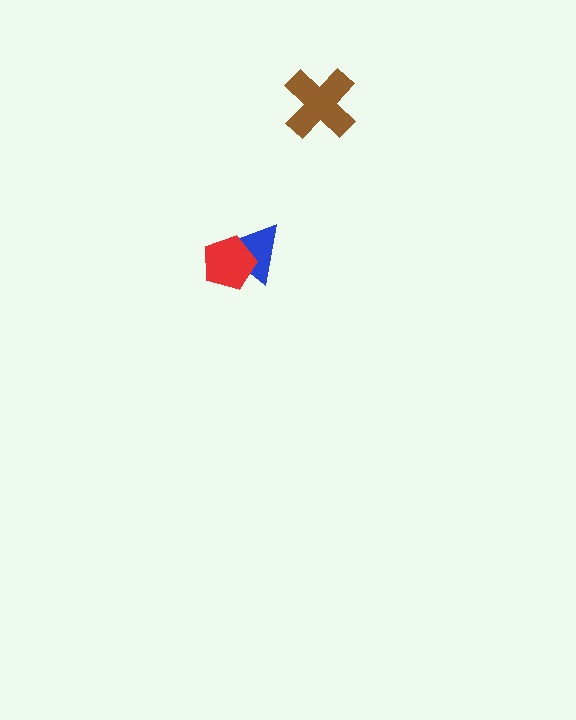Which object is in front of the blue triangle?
The red pentagon is in front of the blue triangle.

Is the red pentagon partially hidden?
No, no other shape covers it.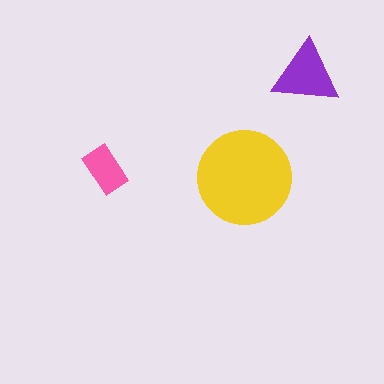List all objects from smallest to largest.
The pink rectangle, the purple triangle, the yellow circle.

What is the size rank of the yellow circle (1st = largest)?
1st.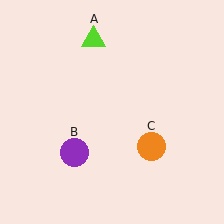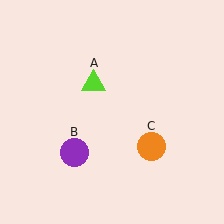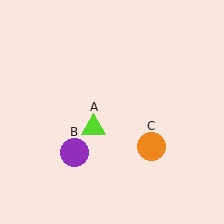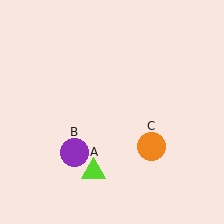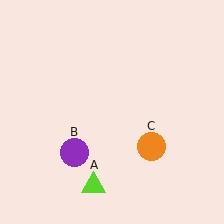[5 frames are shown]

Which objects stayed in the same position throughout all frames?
Purple circle (object B) and orange circle (object C) remained stationary.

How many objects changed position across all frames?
1 object changed position: lime triangle (object A).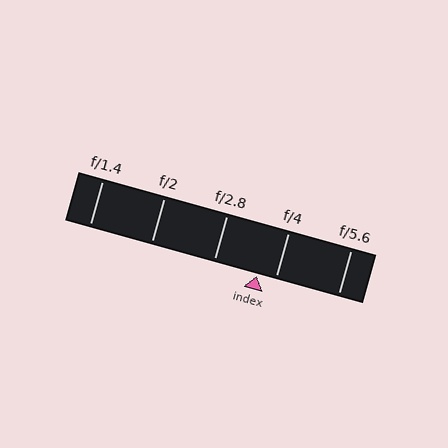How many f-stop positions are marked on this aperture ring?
There are 5 f-stop positions marked.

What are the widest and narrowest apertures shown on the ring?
The widest aperture shown is f/1.4 and the narrowest is f/5.6.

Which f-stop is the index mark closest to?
The index mark is closest to f/4.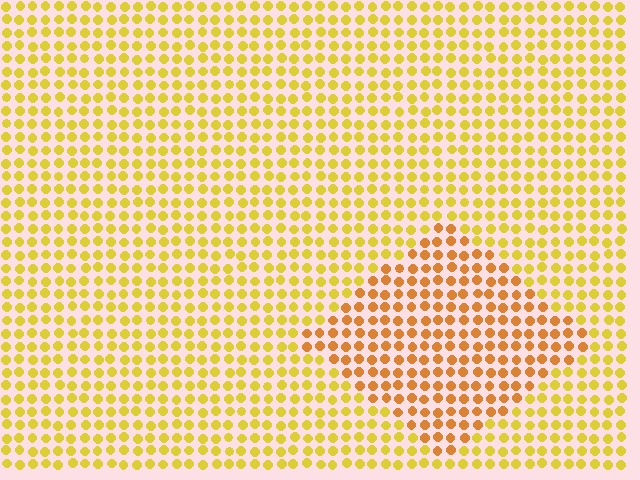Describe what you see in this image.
The image is filled with small yellow elements in a uniform arrangement. A diamond-shaped region is visible where the elements are tinted to a slightly different hue, forming a subtle color boundary.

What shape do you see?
I see a diamond.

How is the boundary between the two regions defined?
The boundary is defined purely by a slight shift in hue (about 27 degrees). Spacing, size, and orientation are identical on both sides.